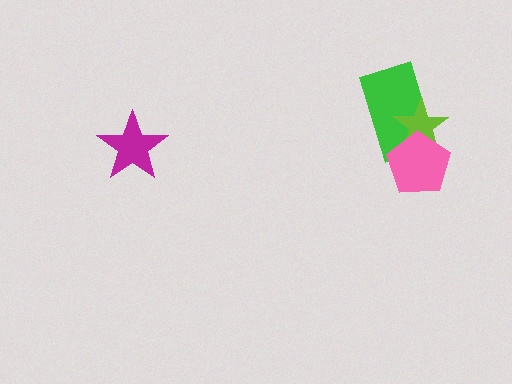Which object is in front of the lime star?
The pink pentagon is in front of the lime star.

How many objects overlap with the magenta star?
0 objects overlap with the magenta star.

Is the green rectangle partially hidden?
Yes, it is partially covered by another shape.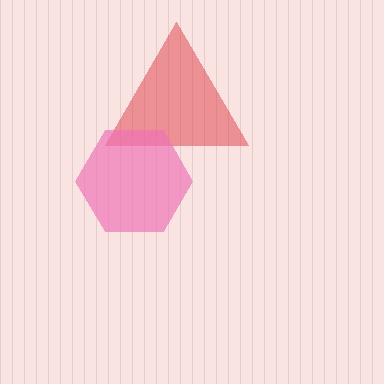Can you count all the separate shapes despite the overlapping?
Yes, there are 2 separate shapes.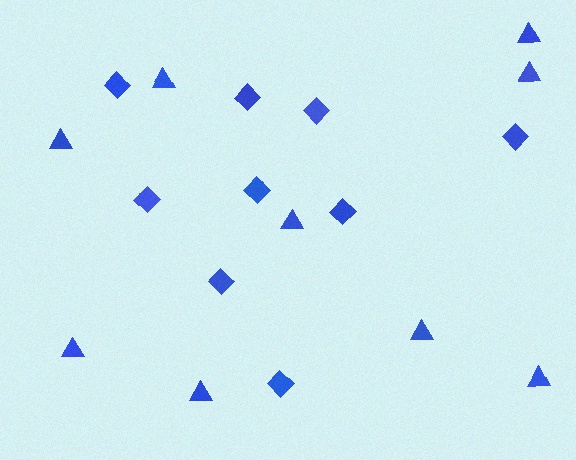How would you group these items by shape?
There are 2 groups: one group of triangles (9) and one group of diamonds (9).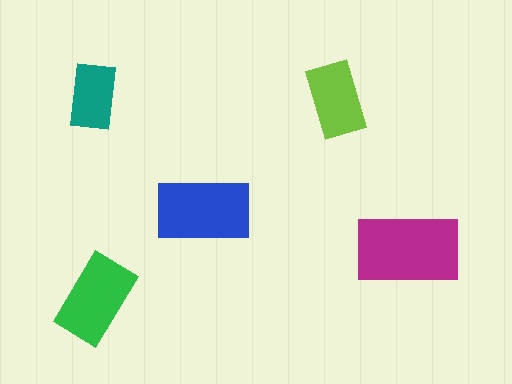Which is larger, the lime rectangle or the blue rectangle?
The blue one.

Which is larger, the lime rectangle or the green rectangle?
The green one.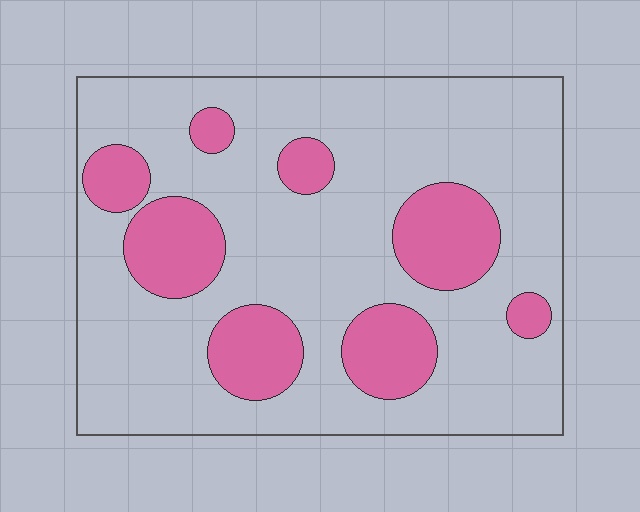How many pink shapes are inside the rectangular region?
8.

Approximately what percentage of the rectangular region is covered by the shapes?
Approximately 25%.